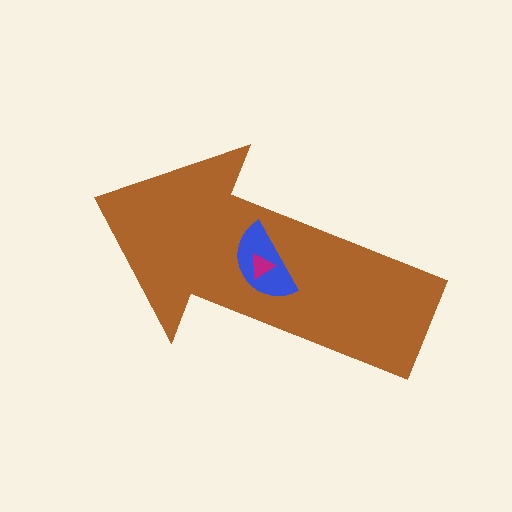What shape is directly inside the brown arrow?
The blue semicircle.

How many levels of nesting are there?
3.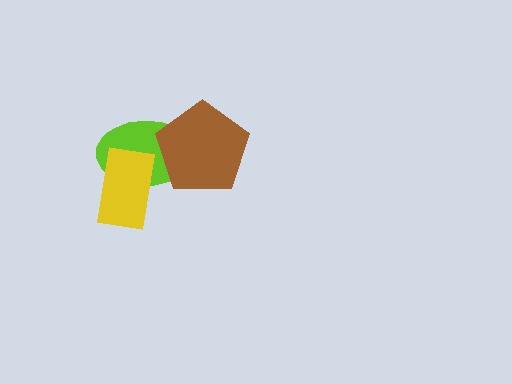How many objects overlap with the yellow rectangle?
1 object overlaps with the yellow rectangle.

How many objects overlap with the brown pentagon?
1 object overlaps with the brown pentagon.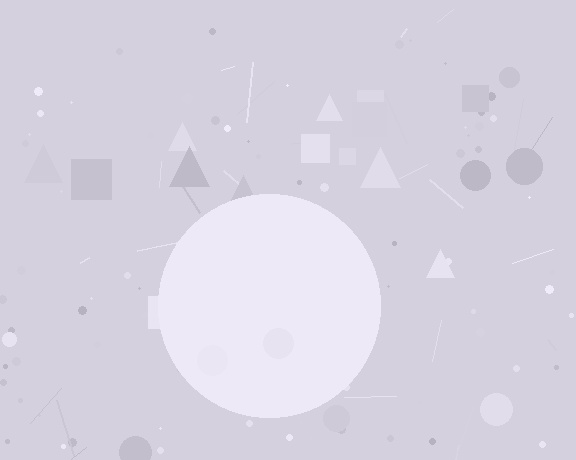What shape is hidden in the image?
A circle is hidden in the image.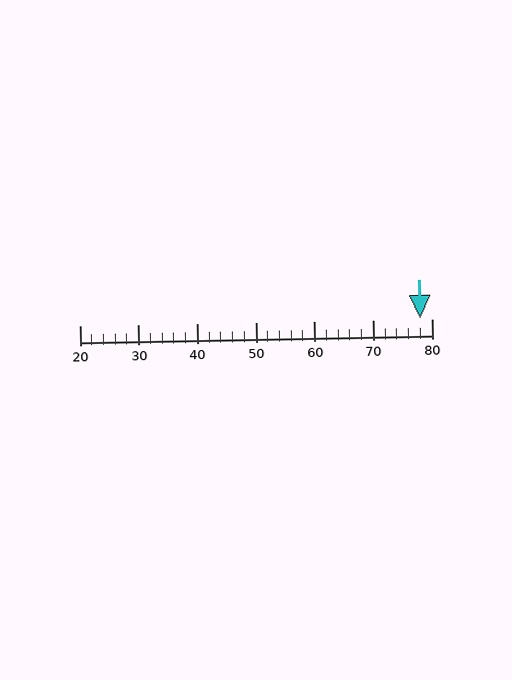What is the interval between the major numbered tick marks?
The major tick marks are spaced 10 units apart.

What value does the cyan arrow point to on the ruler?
The cyan arrow points to approximately 78.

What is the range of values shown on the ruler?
The ruler shows values from 20 to 80.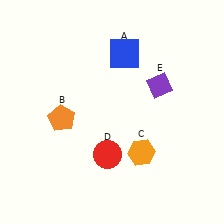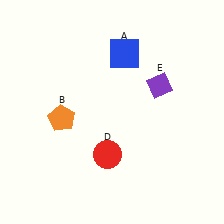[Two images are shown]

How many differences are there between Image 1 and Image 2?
There is 1 difference between the two images.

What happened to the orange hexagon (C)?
The orange hexagon (C) was removed in Image 2. It was in the bottom-right area of Image 1.